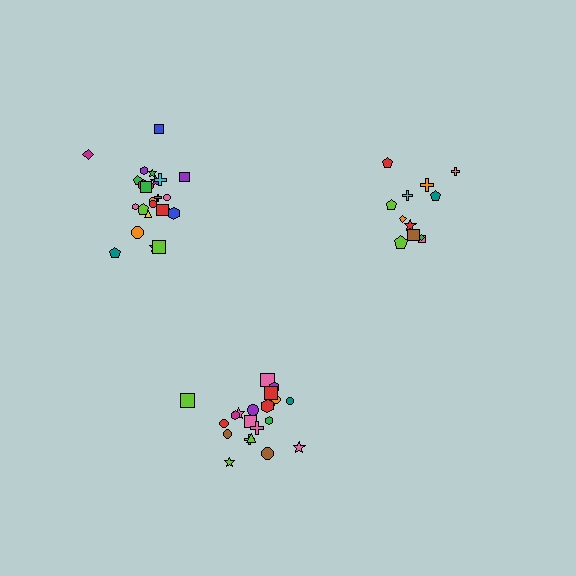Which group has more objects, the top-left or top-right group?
The top-left group.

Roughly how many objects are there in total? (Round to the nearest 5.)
Roughly 60 objects in total.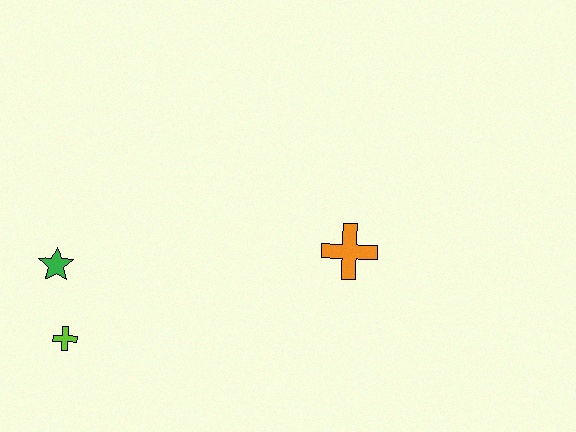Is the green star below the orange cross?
Yes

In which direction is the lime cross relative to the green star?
The lime cross is below the green star.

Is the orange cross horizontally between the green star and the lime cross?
No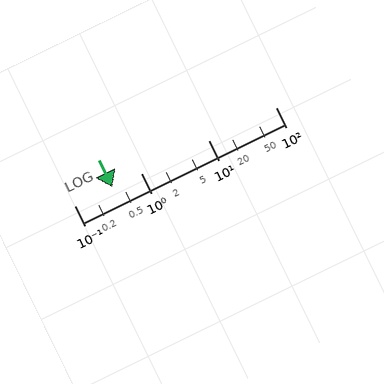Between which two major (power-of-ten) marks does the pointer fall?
The pointer is between 0.1 and 1.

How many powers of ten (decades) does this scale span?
The scale spans 3 decades, from 0.1 to 100.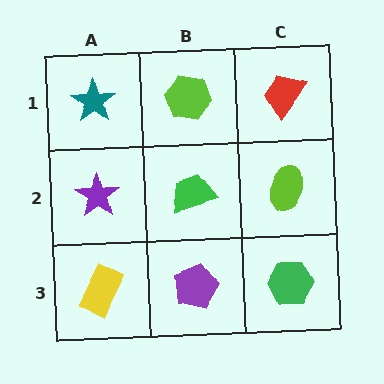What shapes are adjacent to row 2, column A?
A teal star (row 1, column A), a yellow rectangle (row 3, column A), a green trapezoid (row 2, column B).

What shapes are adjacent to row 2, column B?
A lime hexagon (row 1, column B), a purple pentagon (row 3, column B), a purple star (row 2, column A), a lime ellipse (row 2, column C).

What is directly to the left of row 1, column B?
A teal star.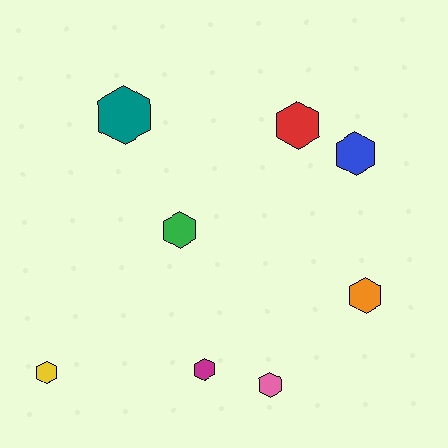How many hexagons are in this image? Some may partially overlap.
There are 8 hexagons.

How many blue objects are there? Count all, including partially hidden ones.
There is 1 blue object.